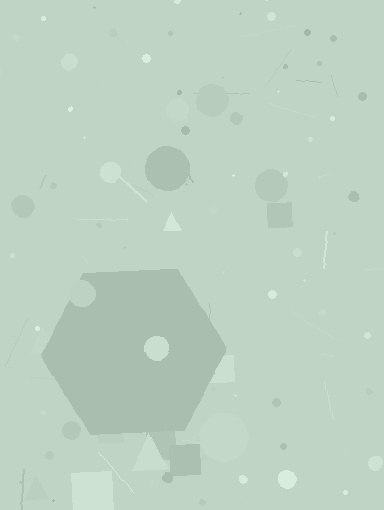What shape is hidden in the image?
A hexagon is hidden in the image.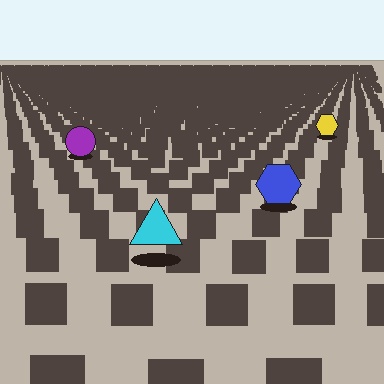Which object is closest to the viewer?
The cyan triangle is closest. The texture marks near it are larger and more spread out.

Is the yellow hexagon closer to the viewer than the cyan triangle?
No. The cyan triangle is closer — you can tell from the texture gradient: the ground texture is coarser near it.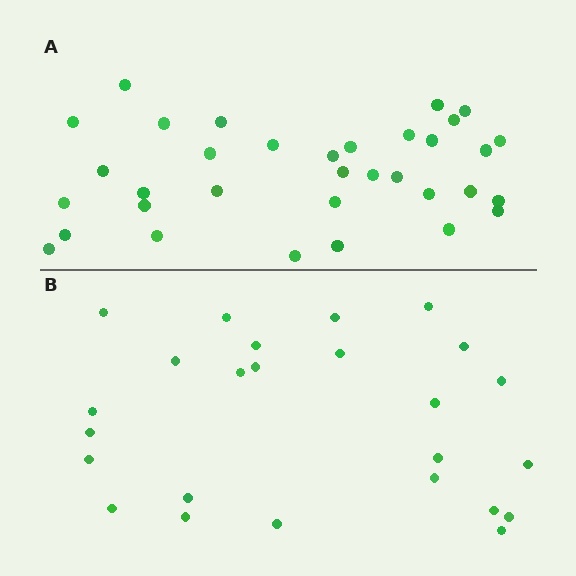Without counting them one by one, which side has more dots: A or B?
Region A (the top region) has more dots.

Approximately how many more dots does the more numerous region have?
Region A has roughly 8 or so more dots than region B.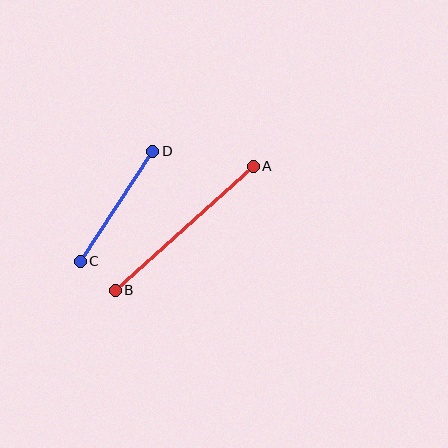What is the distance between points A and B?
The distance is approximately 186 pixels.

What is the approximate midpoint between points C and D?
The midpoint is at approximately (117, 206) pixels.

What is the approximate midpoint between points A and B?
The midpoint is at approximately (184, 228) pixels.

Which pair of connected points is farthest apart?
Points A and B are farthest apart.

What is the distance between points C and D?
The distance is approximately 132 pixels.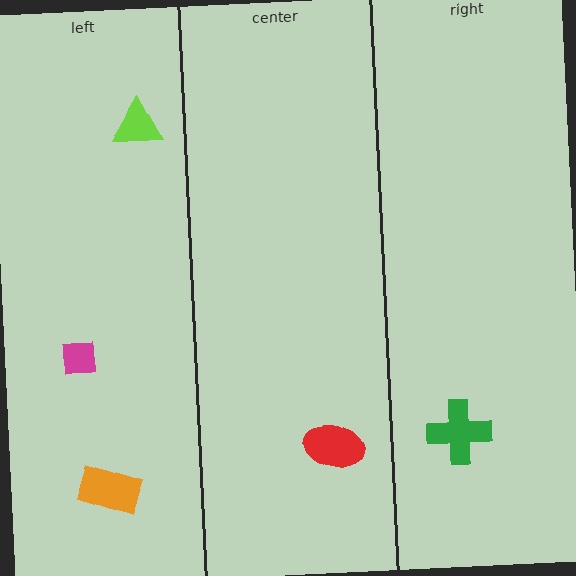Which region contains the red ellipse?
The center region.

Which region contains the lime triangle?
The left region.